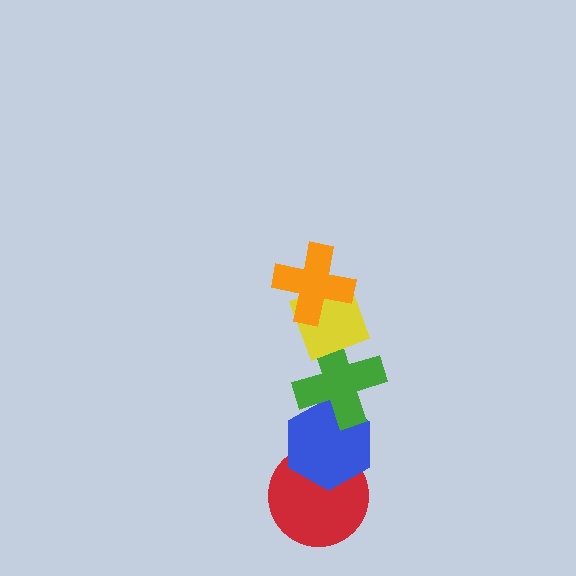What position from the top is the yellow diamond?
The yellow diamond is 2nd from the top.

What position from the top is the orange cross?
The orange cross is 1st from the top.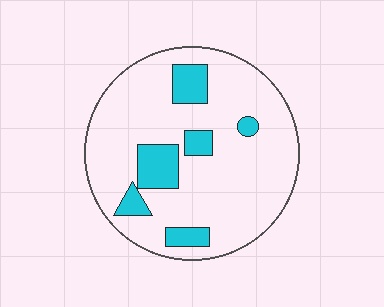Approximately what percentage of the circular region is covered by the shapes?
Approximately 15%.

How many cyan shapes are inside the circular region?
6.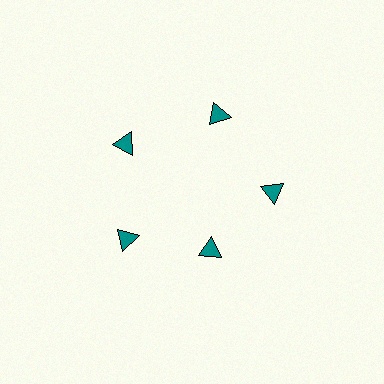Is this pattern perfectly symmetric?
No. The 5 teal triangles are arranged in a ring, but one element near the 5 o'clock position is pulled inward toward the center, breaking the 5-fold rotational symmetry.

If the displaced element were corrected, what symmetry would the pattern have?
It would have 5-fold rotational symmetry — the pattern would map onto itself every 72 degrees.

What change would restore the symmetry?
The symmetry would be restored by moving it outward, back onto the ring so that all 5 triangles sit at equal angles and equal distance from the center.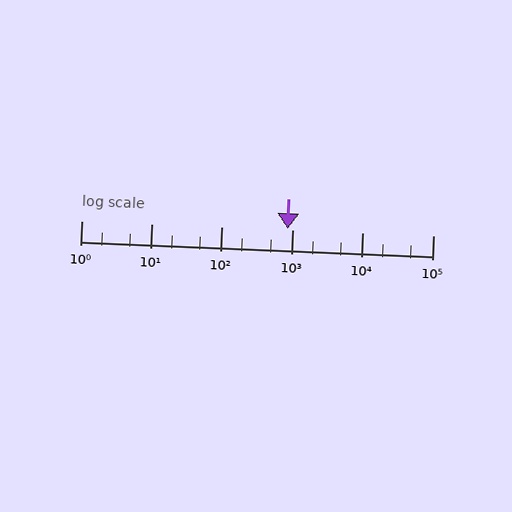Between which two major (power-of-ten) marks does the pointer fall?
The pointer is between 100 and 1000.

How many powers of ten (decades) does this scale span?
The scale spans 5 decades, from 1 to 100000.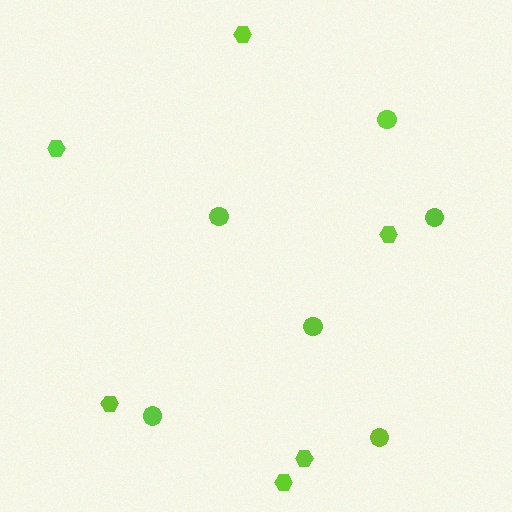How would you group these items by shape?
There are 2 groups: one group of circles (6) and one group of hexagons (6).